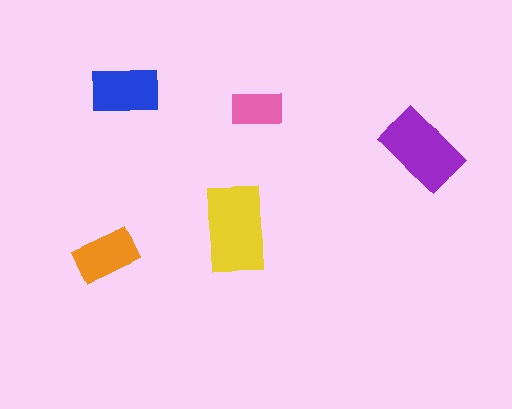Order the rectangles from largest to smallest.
the yellow one, the purple one, the blue one, the orange one, the pink one.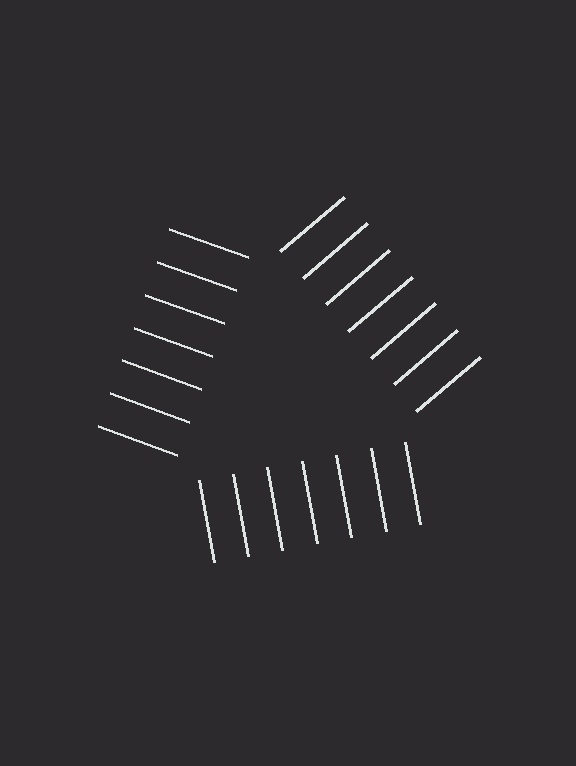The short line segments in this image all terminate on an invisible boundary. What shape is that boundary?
An illusory triangle — the line segments terminate on its edges but no continuous stroke is drawn.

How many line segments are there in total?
21 — 7 along each of the 3 edges.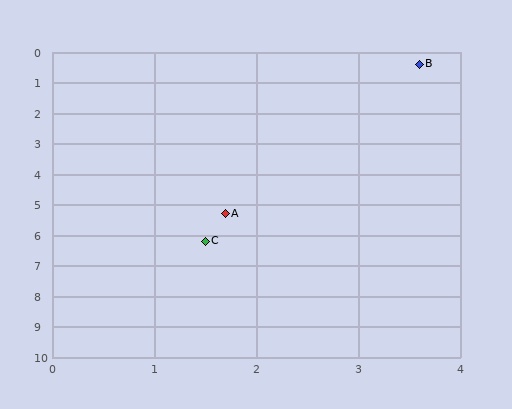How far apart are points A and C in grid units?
Points A and C are about 0.9 grid units apart.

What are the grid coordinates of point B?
Point B is at approximately (3.6, 0.4).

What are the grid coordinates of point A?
Point A is at approximately (1.7, 5.3).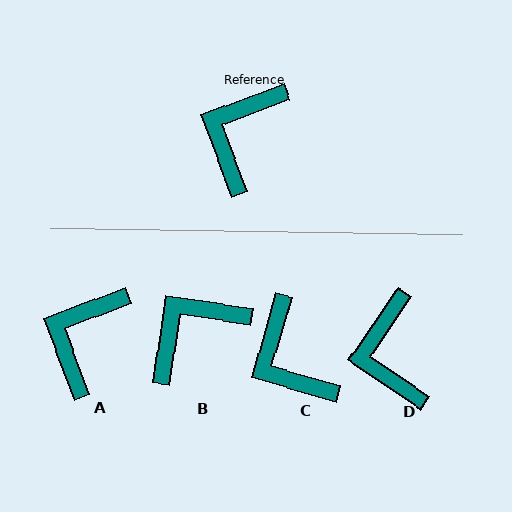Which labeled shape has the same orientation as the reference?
A.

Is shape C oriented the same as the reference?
No, it is off by about 53 degrees.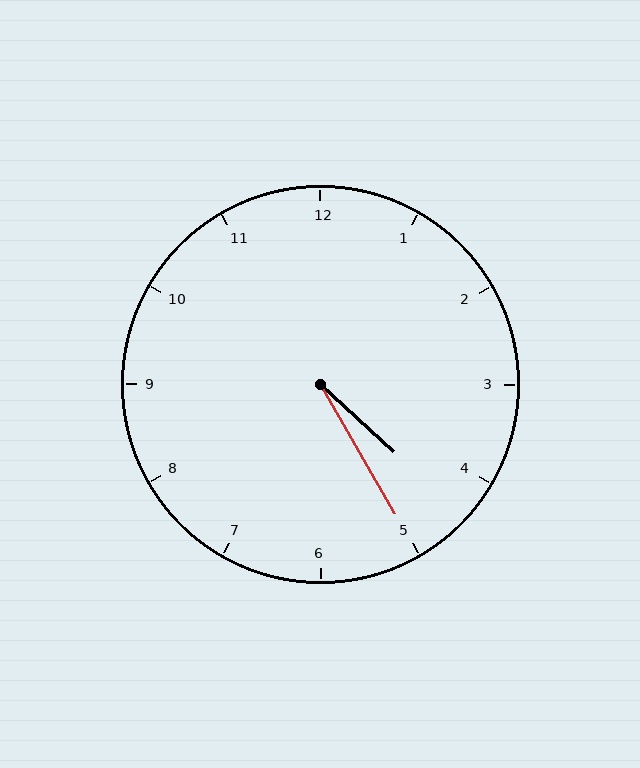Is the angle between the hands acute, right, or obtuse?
It is acute.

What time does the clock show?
4:25.